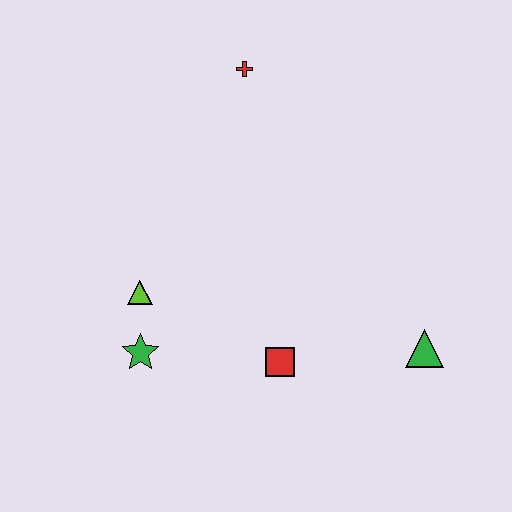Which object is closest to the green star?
The lime triangle is closest to the green star.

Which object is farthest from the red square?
The red cross is farthest from the red square.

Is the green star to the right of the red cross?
No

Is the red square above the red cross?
No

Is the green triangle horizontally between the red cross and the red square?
No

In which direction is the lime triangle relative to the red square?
The lime triangle is to the left of the red square.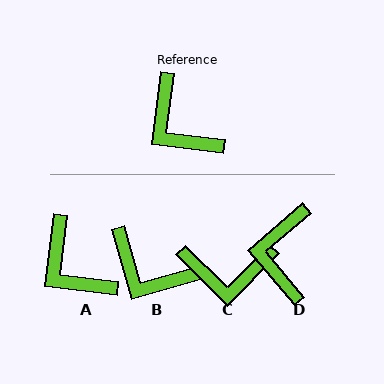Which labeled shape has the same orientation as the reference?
A.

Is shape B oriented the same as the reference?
No, it is off by about 23 degrees.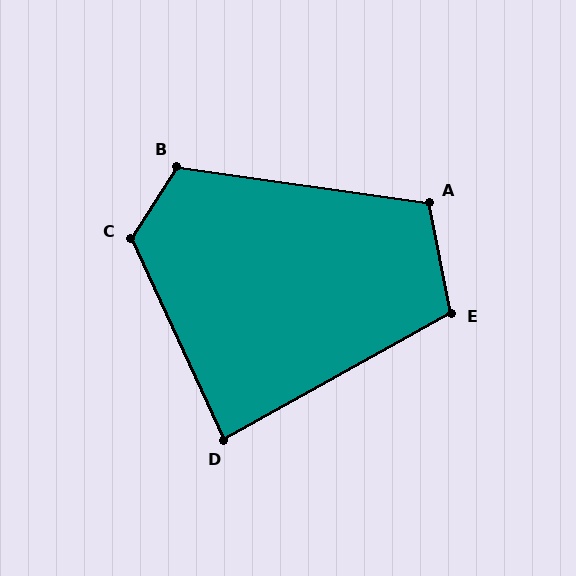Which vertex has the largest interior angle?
C, at approximately 123 degrees.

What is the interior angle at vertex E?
Approximately 108 degrees (obtuse).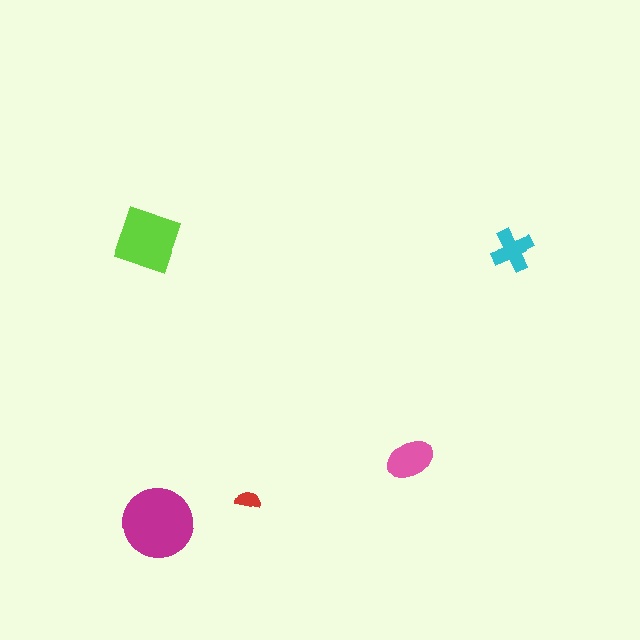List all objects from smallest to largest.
The red semicircle, the cyan cross, the pink ellipse, the lime diamond, the magenta circle.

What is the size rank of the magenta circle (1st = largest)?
1st.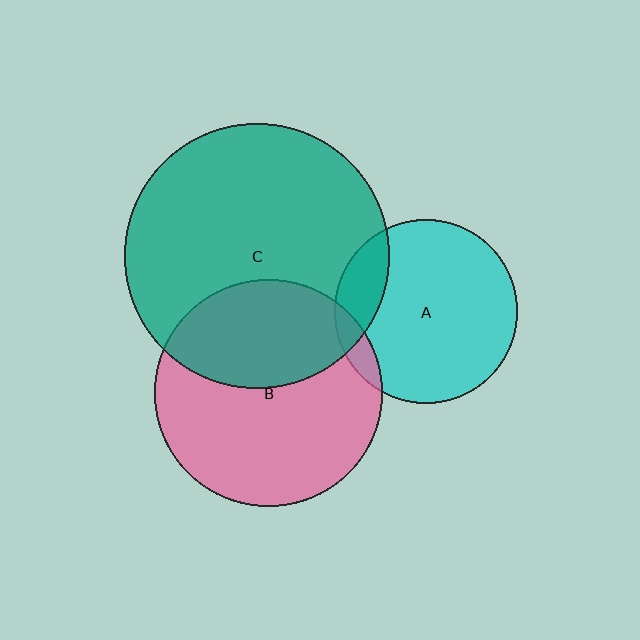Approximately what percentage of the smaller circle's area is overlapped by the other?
Approximately 5%.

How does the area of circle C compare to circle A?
Approximately 2.1 times.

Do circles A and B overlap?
Yes.